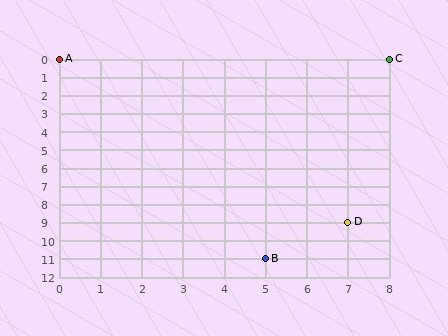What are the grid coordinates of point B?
Point B is at grid coordinates (5, 11).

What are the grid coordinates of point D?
Point D is at grid coordinates (7, 9).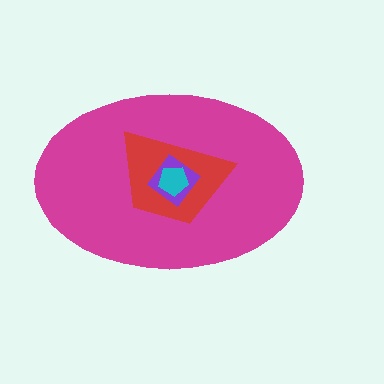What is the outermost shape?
The magenta ellipse.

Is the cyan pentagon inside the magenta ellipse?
Yes.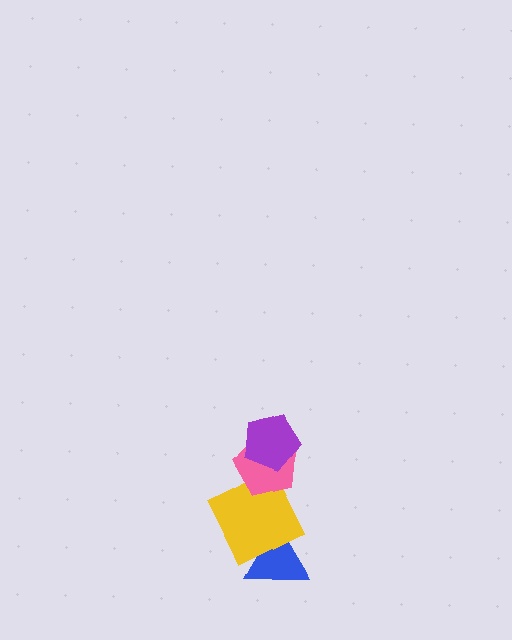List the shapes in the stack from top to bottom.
From top to bottom: the purple pentagon, the pink pentagon, the yellow square, the blue triangle.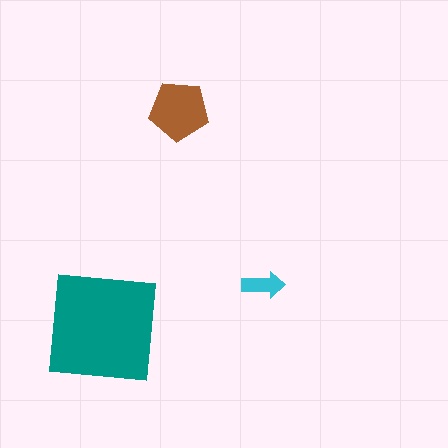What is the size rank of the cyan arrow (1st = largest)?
3rd.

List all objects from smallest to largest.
The cyan arrow, the brown pentagon, the teal square.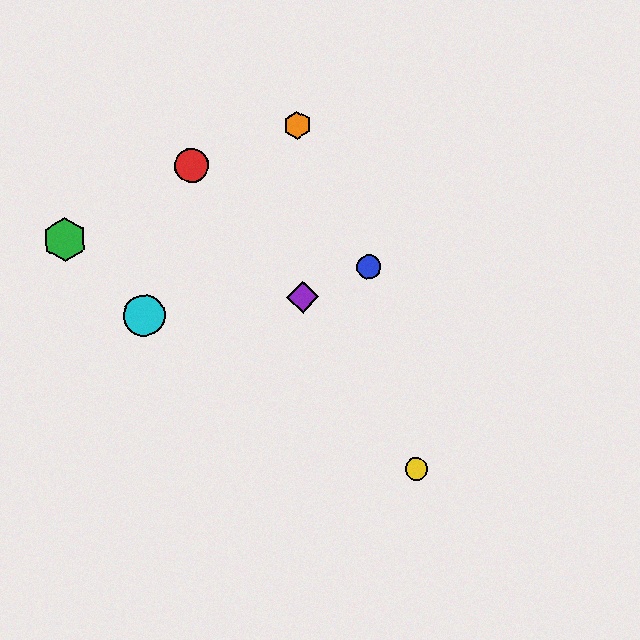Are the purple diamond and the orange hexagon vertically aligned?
Yes, both are at x≈303.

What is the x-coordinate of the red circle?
The red circle is at x≈192.